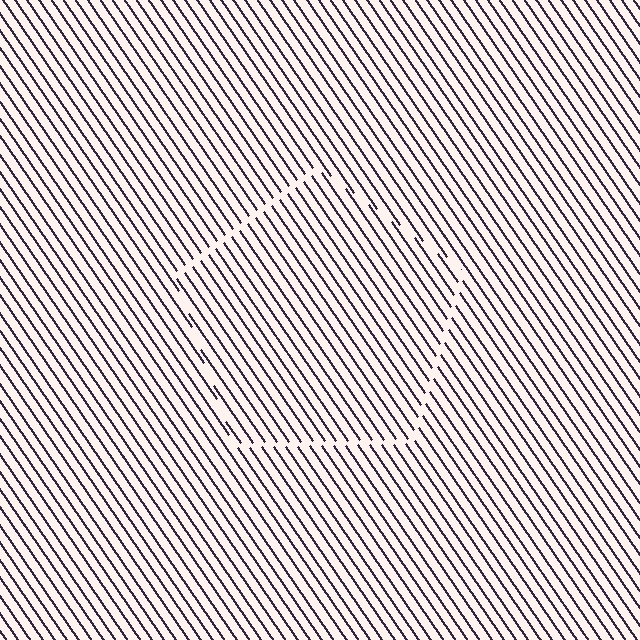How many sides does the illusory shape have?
5 sides — the line-ends trace a pentagon.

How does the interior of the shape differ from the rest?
The interior of the shape contains the same grating, shifted by half a period — the contour is defined by the phase discontinuity where line-ends from the inner and outer gratings abut.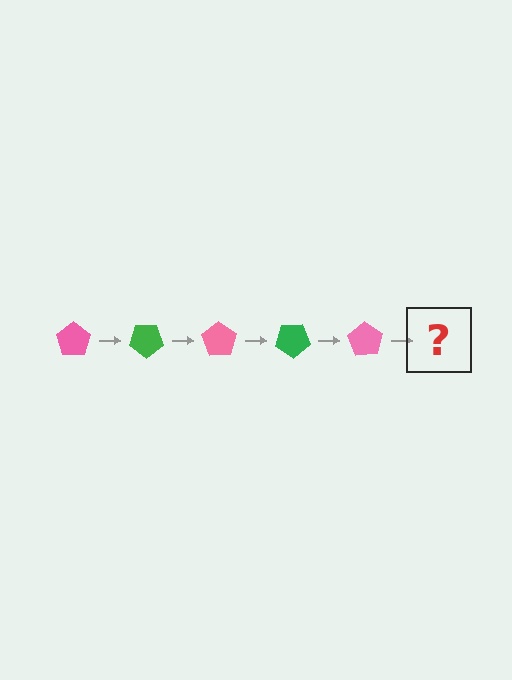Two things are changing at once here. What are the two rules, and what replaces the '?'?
The two rules are that it rotates 35 degrees each step and the color cycles through pink and green. The '?' should be a green pentagon, rotated 175 degrees from the start.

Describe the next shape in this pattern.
It should be a green pentagon, rotated 175 degrees from the start.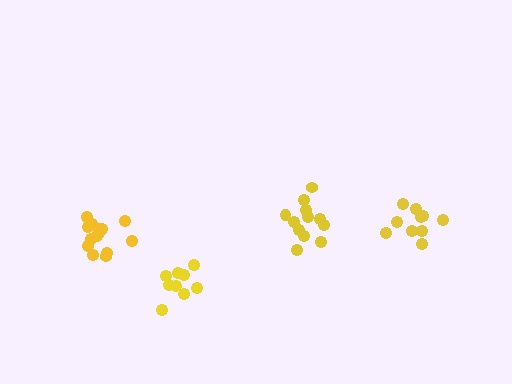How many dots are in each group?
Group 1: 10 dots, Group 2: 12 dots, Group 3: 14 dots, Group 4: 9 dots (45 total).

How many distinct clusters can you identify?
There are 4 distinct clusters.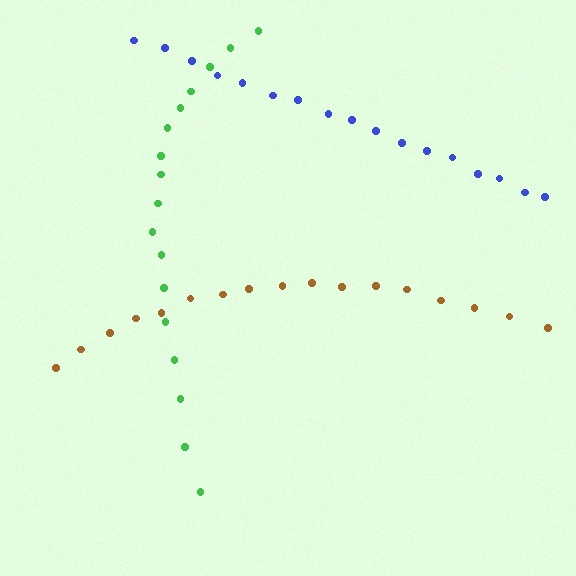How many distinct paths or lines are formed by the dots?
There are 3 distinct paths.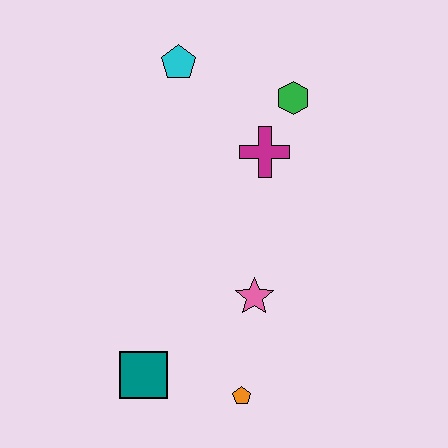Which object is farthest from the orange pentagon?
The cyan pentagon is farthest from the orange pentagon.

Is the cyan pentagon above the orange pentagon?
Yes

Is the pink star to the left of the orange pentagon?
No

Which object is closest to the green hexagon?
The magenta cross is closest to the green hexagon.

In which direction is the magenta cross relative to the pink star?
The magenta cross is above the pink star.